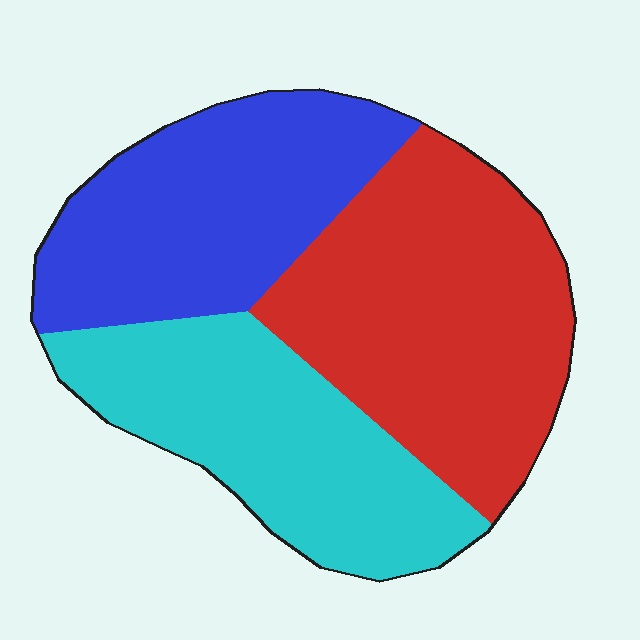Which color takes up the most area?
Red, at roughly 40%.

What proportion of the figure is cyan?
Cyan takes up about one third (1/3) of the figure.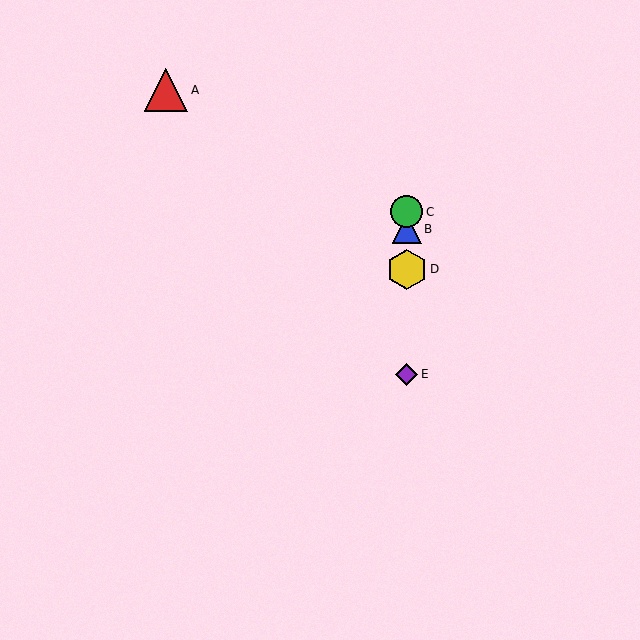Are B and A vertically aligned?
No, B is at x≈407 and A is at x≈166.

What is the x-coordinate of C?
Object C is at x≈407.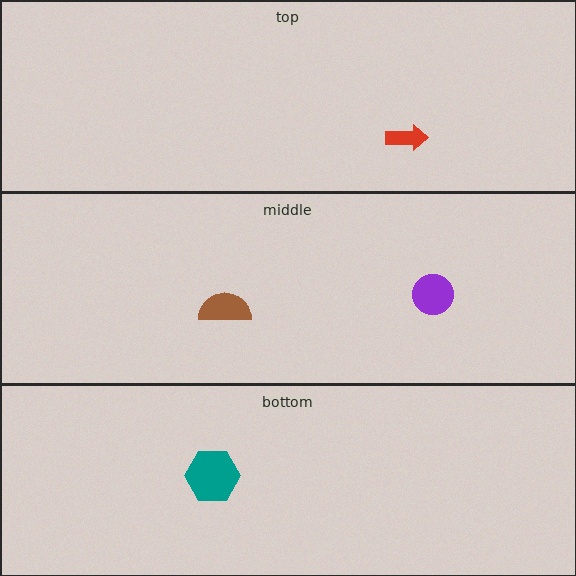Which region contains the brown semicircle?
The middle region.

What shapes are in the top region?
The red arrow.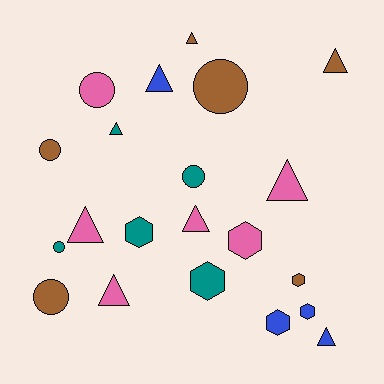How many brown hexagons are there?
There is 1 brown hexagon.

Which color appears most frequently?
Pink, with 6 objects.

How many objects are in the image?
There are 21 objects.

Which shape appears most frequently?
Triangle, with 9 objects.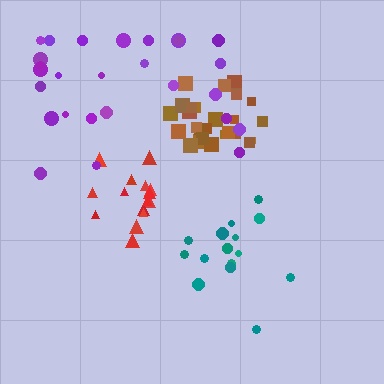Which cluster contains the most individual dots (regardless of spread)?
Brown (28).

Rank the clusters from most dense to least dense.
brown, red, teal, purple.